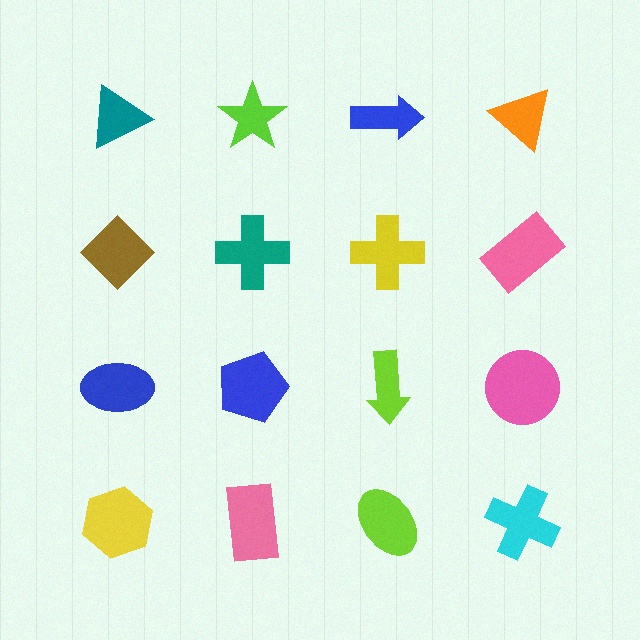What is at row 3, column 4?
A pink circle.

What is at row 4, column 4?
A cyan cross.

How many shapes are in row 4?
4 shapes.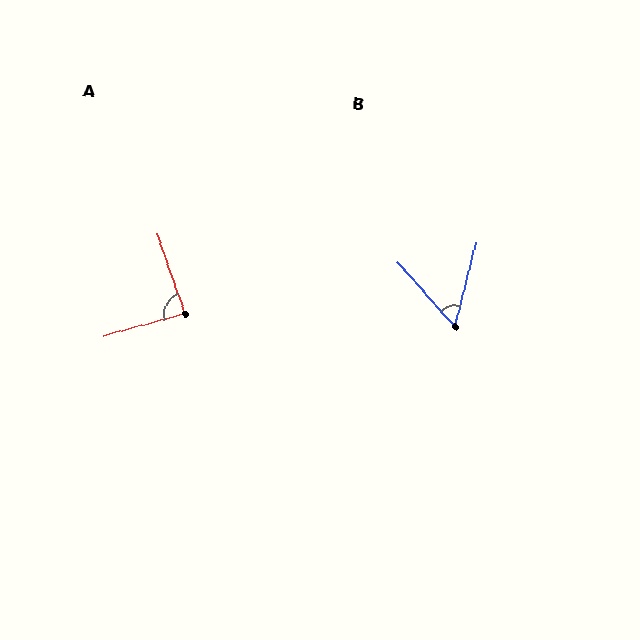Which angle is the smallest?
B, at approximately 56 degrees.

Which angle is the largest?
A, at approximately 86 degrees.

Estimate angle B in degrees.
Approximately 56 degrees.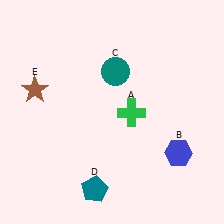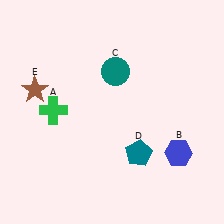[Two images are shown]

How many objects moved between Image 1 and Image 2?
2 objects moved between the two images.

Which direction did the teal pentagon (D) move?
The teal pentagon (D) moved right.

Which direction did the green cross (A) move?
The green cross (A) moved left.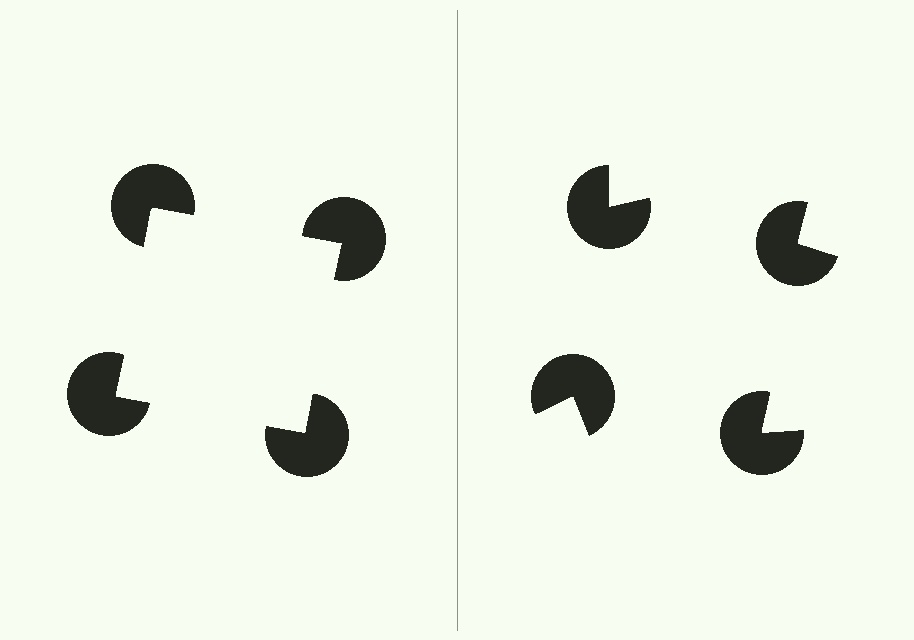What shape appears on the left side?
An illusory square.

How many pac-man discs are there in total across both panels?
8 — 4 on each side.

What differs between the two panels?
The pac-man discs are positioned identically on both sides; only the wedge orientations differ. On the left they align to a square; on the right they are misaligned.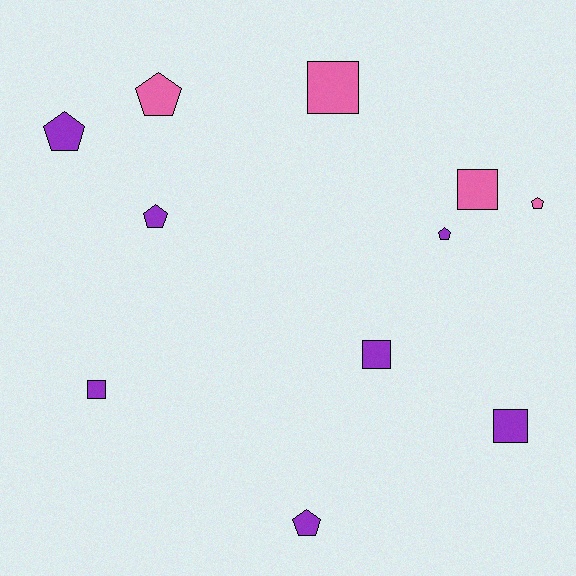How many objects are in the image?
There are 11 objects.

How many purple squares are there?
There are 3 purple squares.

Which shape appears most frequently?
Pentagon, with 6 objects.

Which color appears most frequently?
Purple, with 7 objects.